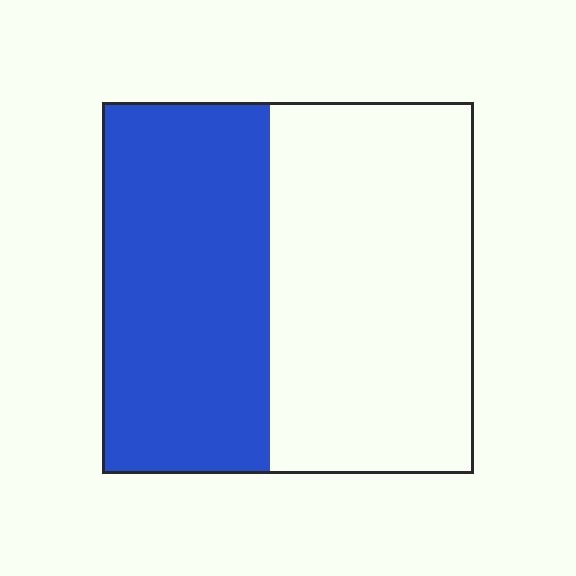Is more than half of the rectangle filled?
No.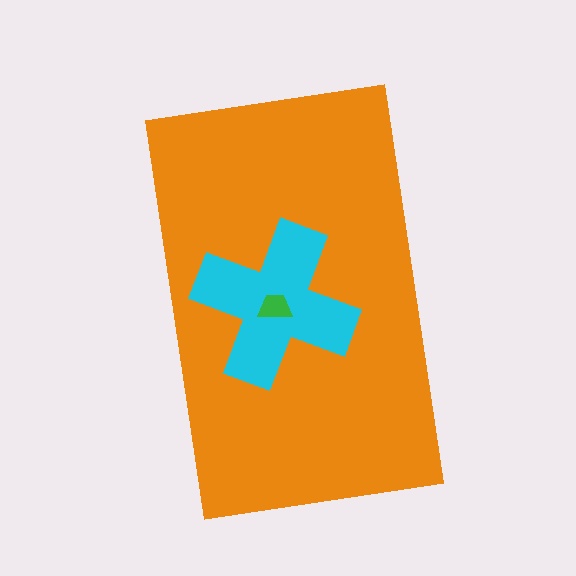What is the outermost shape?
The orange rectangle.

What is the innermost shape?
The green trapezoid.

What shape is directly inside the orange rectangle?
The cyan cross.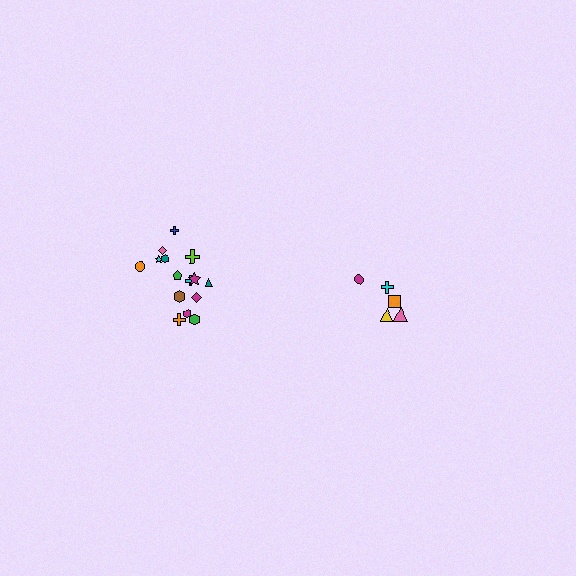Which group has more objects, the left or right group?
The left group.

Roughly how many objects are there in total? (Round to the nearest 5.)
Roughly 20 objects in total.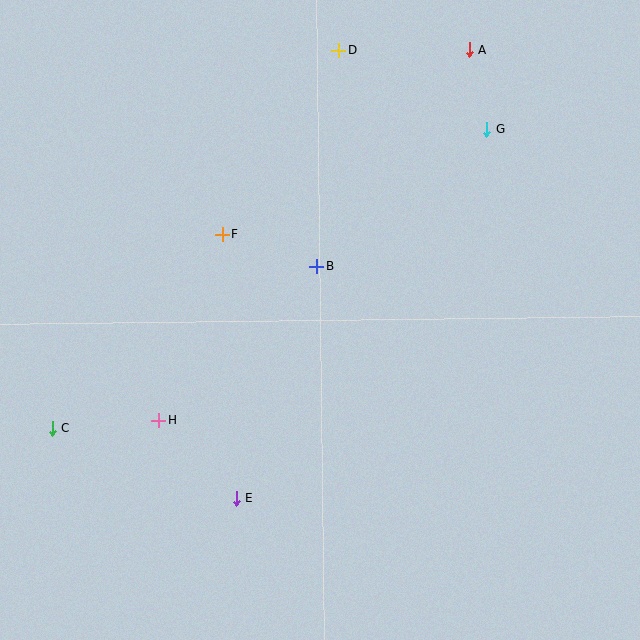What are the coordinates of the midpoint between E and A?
The midpoint between E and A is at (353, 274).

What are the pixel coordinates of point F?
Point F is at (222, 234).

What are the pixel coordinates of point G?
Point G is at (486, 129).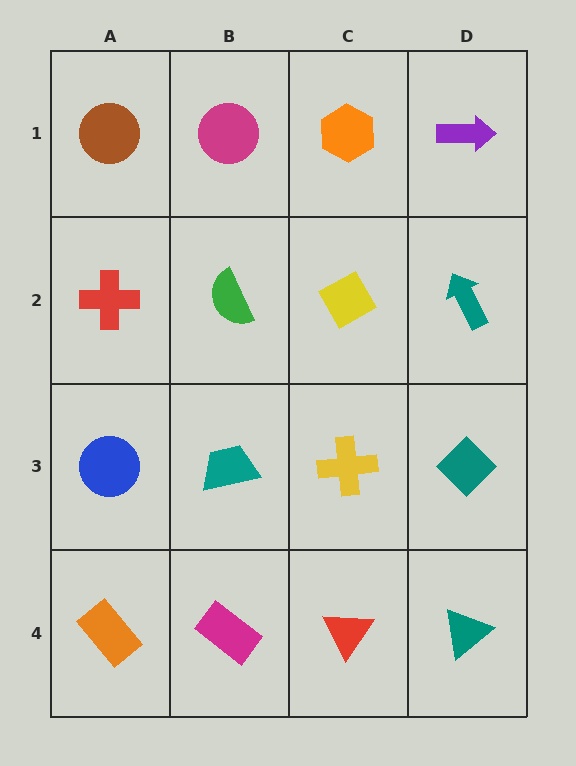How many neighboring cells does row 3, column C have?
4.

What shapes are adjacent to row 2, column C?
An orange hexagon (row 1, column C), a yellow cross (row 3, column C), a green semicircle (row 2, column B), a teal arrow (row 2, column D).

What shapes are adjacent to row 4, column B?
A teal trapezoid (row 3, column B), an orange rectangle (row 4, column A), a red triangle (row 4, column C).